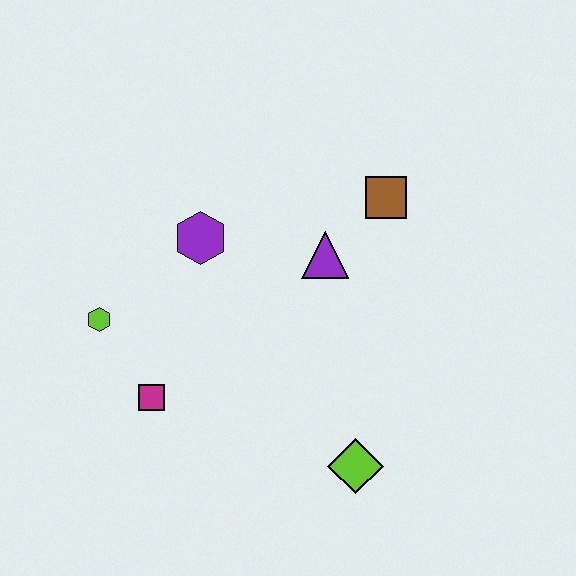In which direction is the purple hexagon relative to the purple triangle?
The purple hexagon is to the left of the purple triangle.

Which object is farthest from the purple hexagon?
The lime diamond is farthest from the purple hexagon.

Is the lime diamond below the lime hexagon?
Yes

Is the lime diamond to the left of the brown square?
Yes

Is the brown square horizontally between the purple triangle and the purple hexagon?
No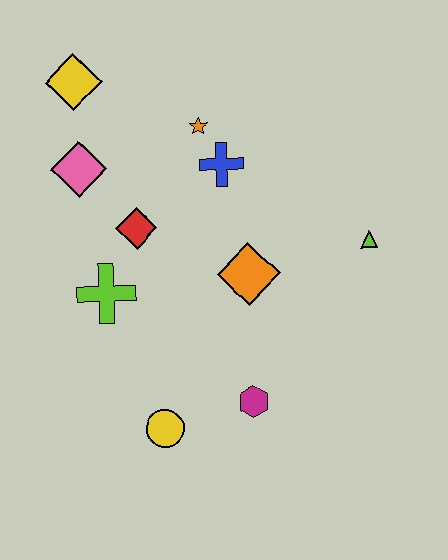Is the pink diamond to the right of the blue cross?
No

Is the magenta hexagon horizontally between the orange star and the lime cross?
No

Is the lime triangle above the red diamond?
No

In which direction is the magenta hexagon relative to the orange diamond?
The magenta hexagon is below the orange diamond.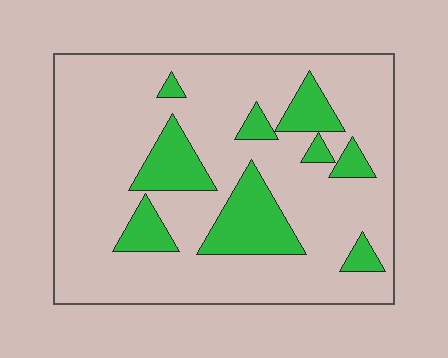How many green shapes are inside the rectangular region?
9.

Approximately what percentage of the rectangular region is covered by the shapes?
Approximately 20%.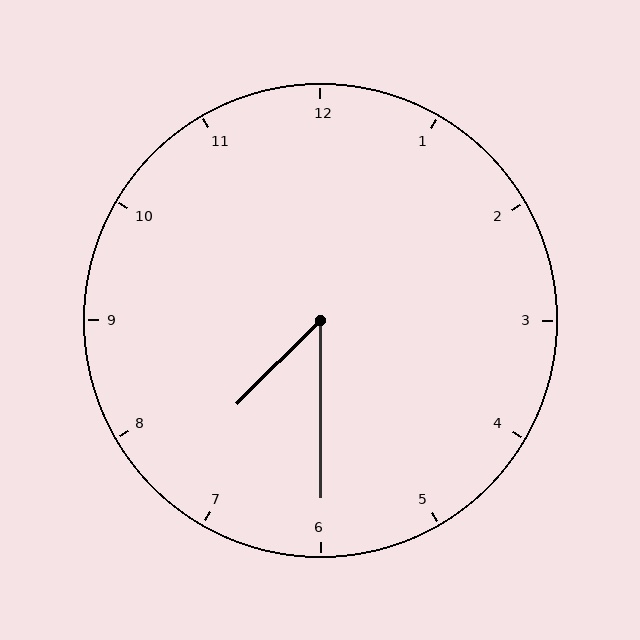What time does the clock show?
7:30.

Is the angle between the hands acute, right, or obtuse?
It is acute.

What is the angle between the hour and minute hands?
Approximately 45 degrees.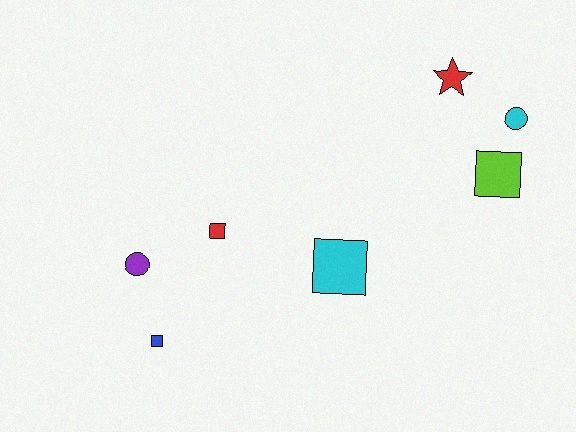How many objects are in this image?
There are 7 objects.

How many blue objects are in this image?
There is 1 blue object.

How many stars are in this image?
There is 1 star.